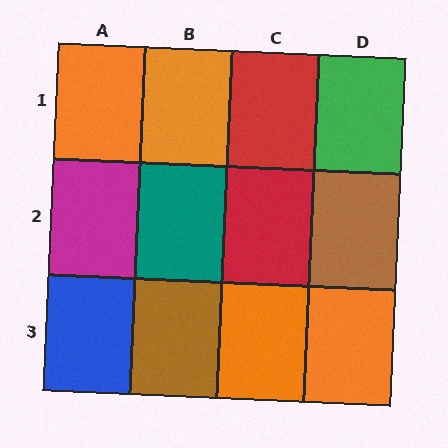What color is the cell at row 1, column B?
Orange.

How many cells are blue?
1 cell is blue.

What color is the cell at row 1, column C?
Red.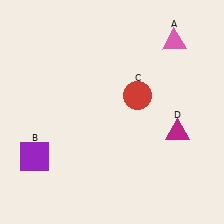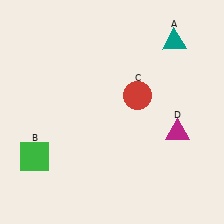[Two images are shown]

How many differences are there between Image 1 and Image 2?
There are 2 differences between the two images.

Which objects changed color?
A changed from pink to teal. B changed from purple to green.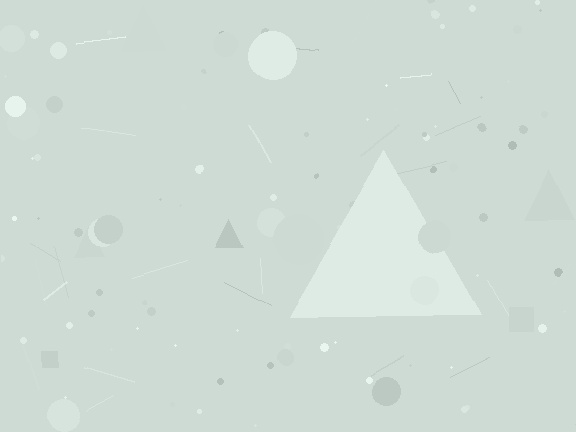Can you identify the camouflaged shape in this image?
The camouflaged shape is a triangle.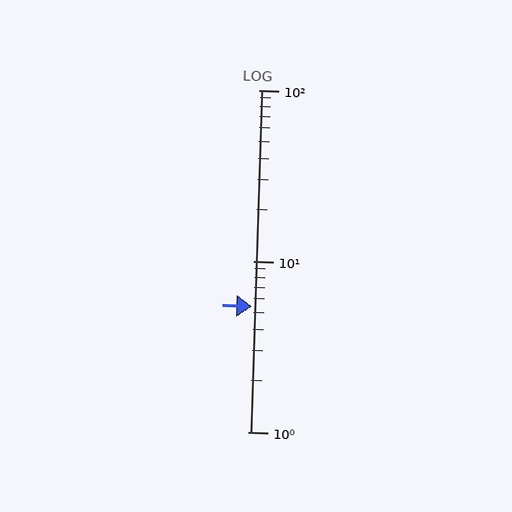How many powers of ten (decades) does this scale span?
The scale spans 2 decades, from 1 to 100.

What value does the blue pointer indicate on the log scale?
The pointer indicates approximately 5.4.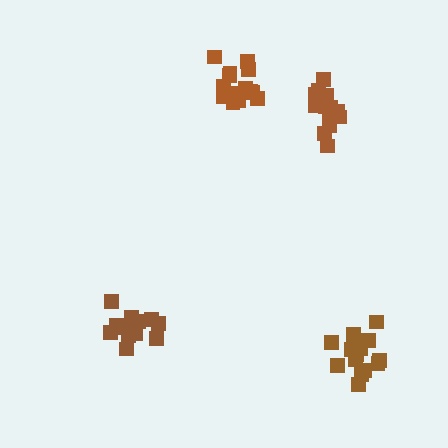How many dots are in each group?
Group 1: 14 dots, Group 2: 17 dots, Group 3: 14 dots, Group 4: 14 dots (59 total).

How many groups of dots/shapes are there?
There are 4 groups.